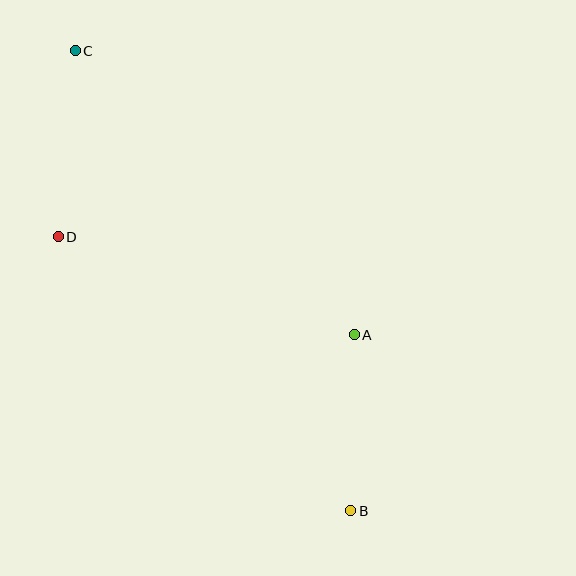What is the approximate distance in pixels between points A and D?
The distance between A and D is approximately 312 pixels.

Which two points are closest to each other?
Points A and B are closest to each other.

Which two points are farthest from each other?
Points B and C are farthest from each other.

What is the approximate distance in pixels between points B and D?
The distance between B and D is approximately 401 pixels.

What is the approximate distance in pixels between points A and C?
The distance between A and C is approximately 398 pixels.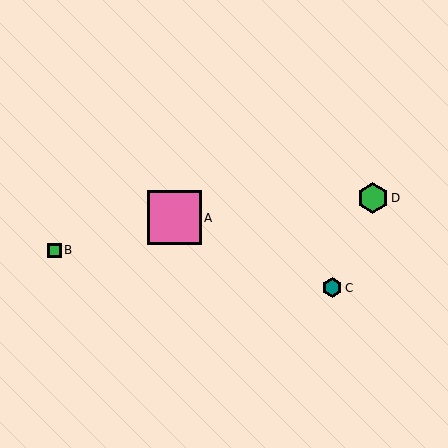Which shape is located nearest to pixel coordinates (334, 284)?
The teal hexagon (labeled C) at (332, 288) is nearest to that location.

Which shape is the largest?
The pink square (labeled A) is the largest.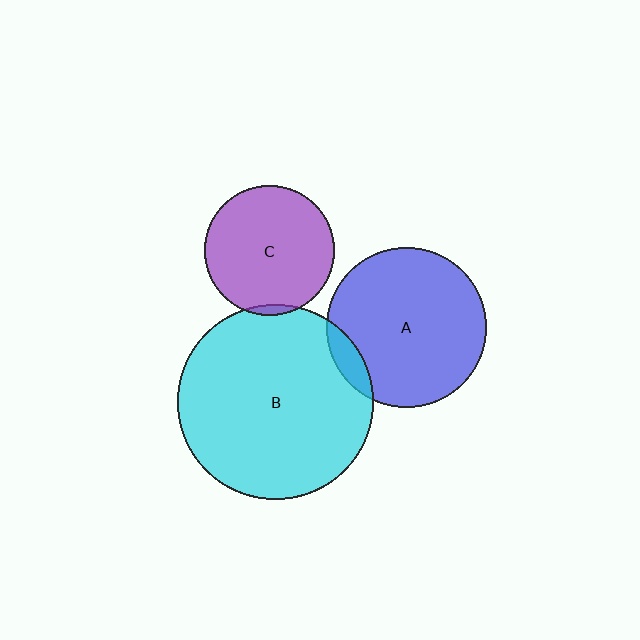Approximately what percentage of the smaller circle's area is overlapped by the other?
Approximately 10%.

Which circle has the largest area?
Circle B (cyan).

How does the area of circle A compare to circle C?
Approximately 1.5 times.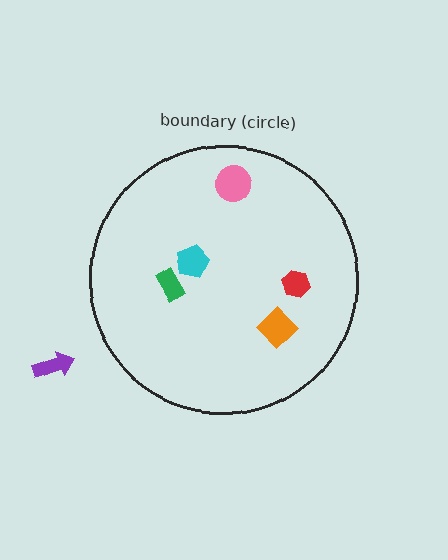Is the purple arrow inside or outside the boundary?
Outside.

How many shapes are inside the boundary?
5 inside, 1 outside.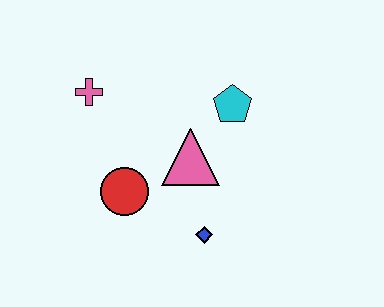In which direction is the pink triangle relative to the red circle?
The pink triangle is to the right of the red circle.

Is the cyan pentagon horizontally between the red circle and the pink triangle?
No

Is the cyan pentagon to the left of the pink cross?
No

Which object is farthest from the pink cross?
The blue diamond is farthest from the pink cross.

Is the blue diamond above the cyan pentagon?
No